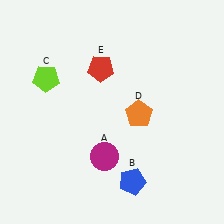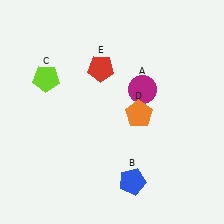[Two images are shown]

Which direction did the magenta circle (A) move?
The magenta circle (A) moved up.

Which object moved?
The magenta circle (A) moved up.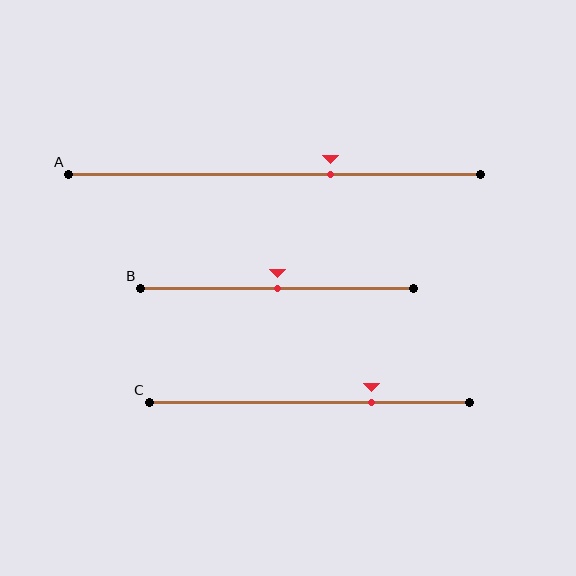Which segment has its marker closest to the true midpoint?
Segment B has its marker closest to the true midpoint.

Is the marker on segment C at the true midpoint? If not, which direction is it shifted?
No, the marker on segment C is shifted to the right by about 20% of the segment length.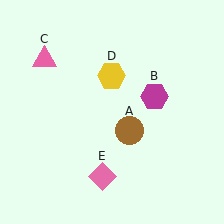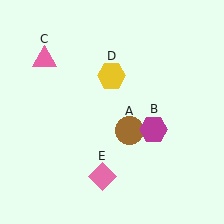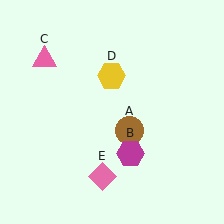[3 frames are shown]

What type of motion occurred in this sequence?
The magenta hexagon (object B) rotated clockwise around the center of the scene.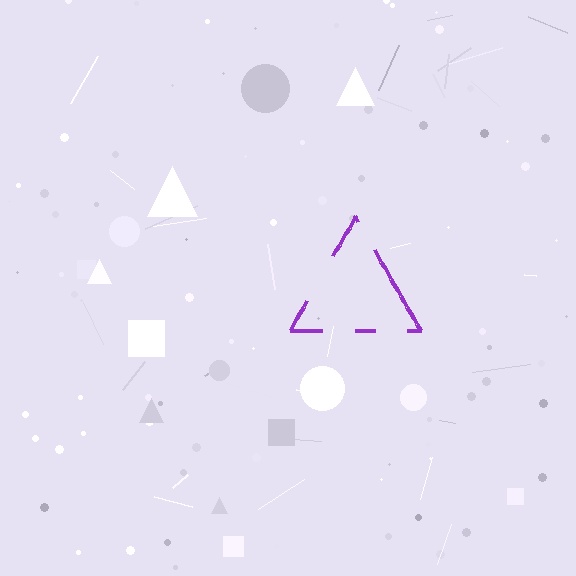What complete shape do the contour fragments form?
The contour fragments form a triangle.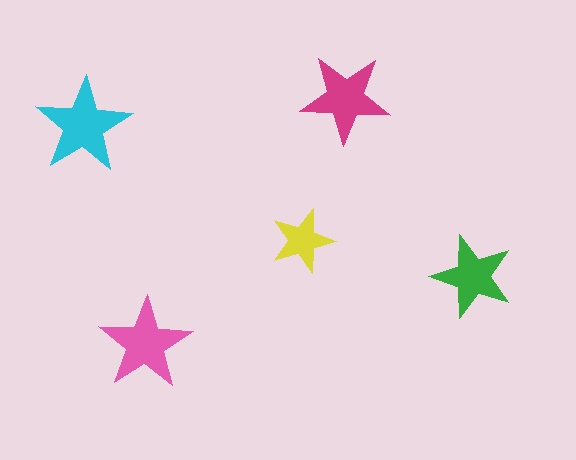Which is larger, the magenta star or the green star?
The magenta one.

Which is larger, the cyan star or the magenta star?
The cyan one.